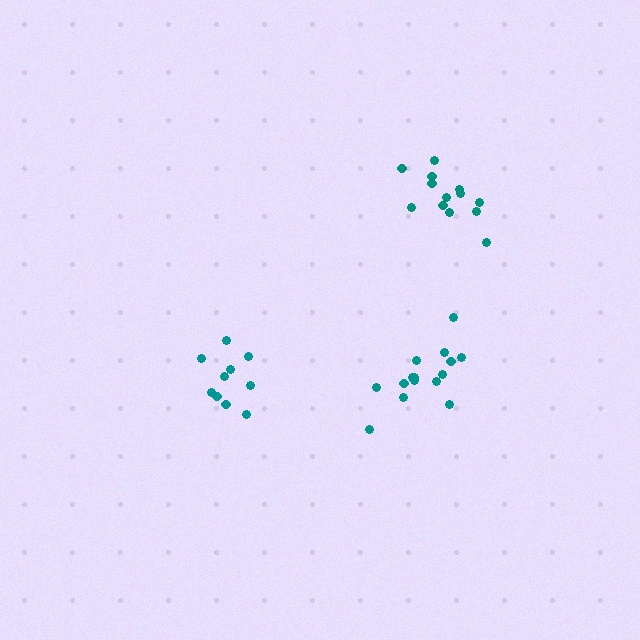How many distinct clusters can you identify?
There are 3 distinct clusters.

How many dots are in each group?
Group 1: 15 dots, Group 2: 10 dots, Group 3: 13 dots (38 total).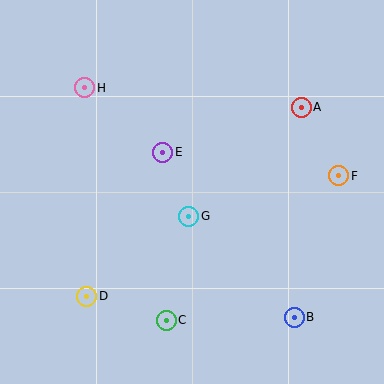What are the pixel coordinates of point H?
Point H is at (85, 88).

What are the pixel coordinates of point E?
Point E is at (163, 152).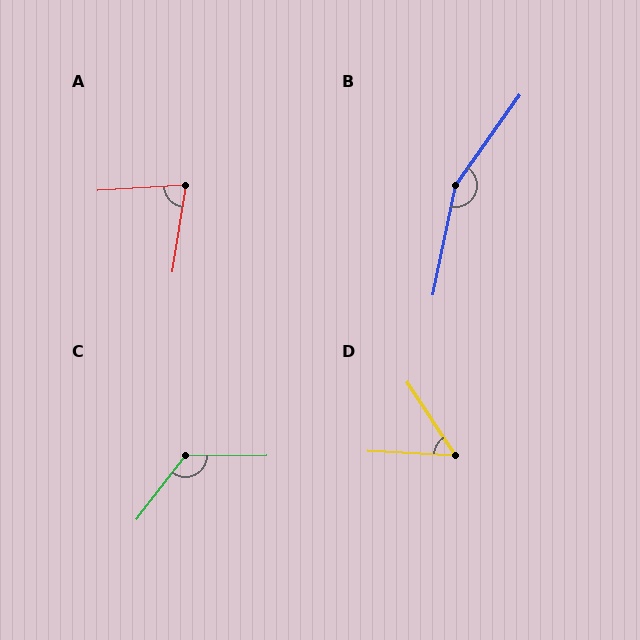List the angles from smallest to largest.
D (54°), A (78°), C (128°), B (156°).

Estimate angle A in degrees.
Approximately 78 degrees.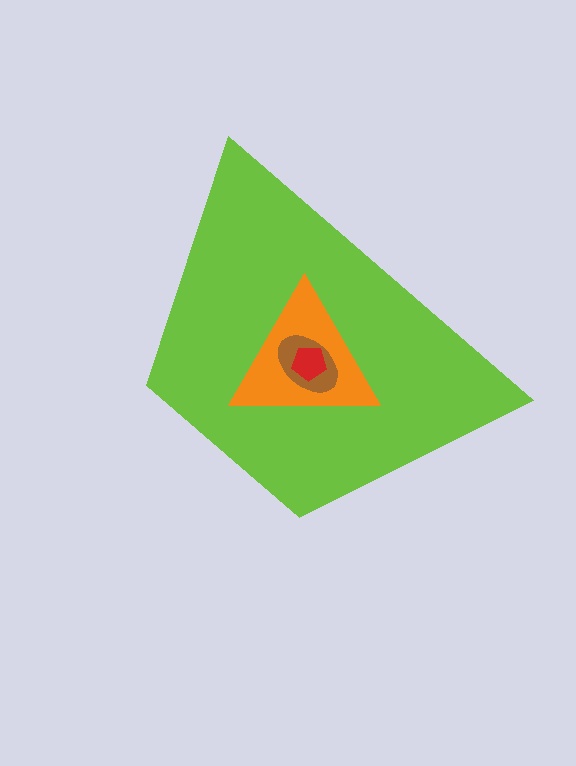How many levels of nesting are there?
4.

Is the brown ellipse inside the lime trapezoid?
Yes.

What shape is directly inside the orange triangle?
The brown ellipse.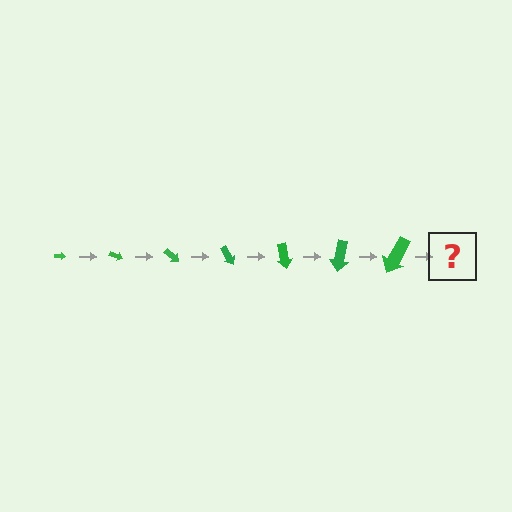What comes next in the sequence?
The next element should be an arrow, larger than the previous one and rotated 140 degrees from the start.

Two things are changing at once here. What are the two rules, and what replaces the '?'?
The two rules are that the arrow grows larger each step and it rotates 20 degrees each step. The '?' should be an arrow, larger than the previous one and rotated 140 degrees from the start.